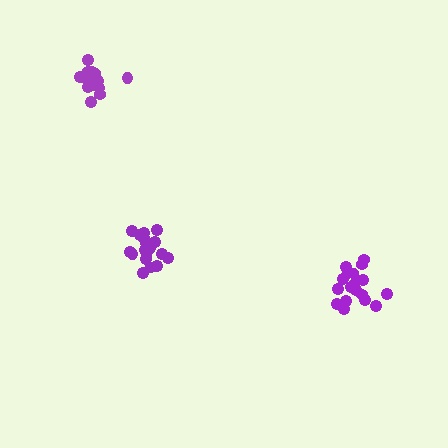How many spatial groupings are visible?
There are 3 spatial groupings.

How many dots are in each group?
Group 1: 18 dots, Group 2: 18 dots, Group 3: 14 dots (50 total).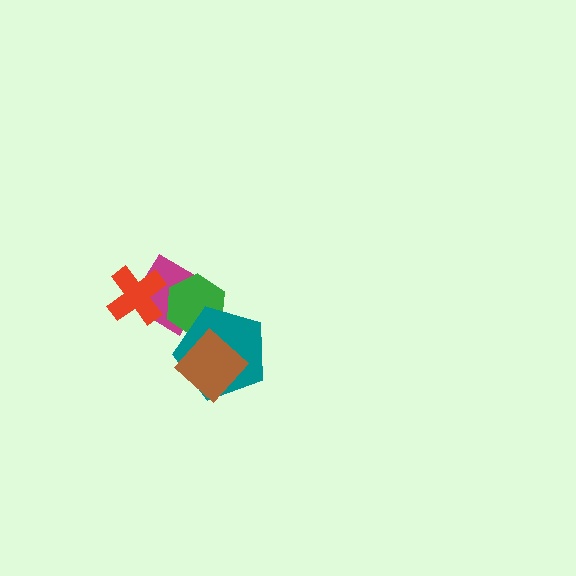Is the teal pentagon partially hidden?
Yes, it is partially covered by another shape.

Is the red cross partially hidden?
No, no other shape covers it.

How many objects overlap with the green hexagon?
2 objects overlap with the green hexagon.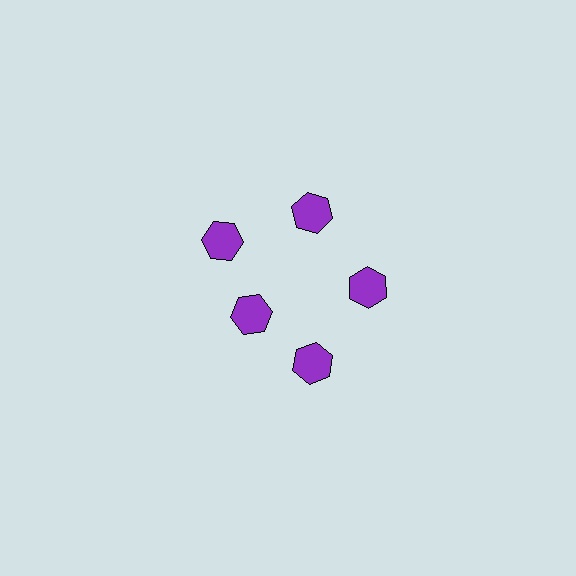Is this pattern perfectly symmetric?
No. The 5 purple hexagons are arranged in a ring, but one element near the 8 o'clock position is pulled inward toward the center, breaking the 5-fold rotational symmetry.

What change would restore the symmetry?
The symmetry would be restored by moving it outward, back onto the ring so that all 5 hexagons sit at equal angles and equal distance from the center.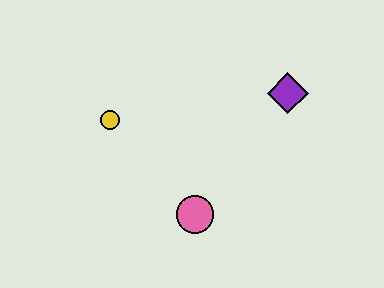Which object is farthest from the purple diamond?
The yellow circle is farthest from the purple diamond.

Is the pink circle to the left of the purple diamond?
Yes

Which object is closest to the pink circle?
The yellow circle is closest to the pink circle.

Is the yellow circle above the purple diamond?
No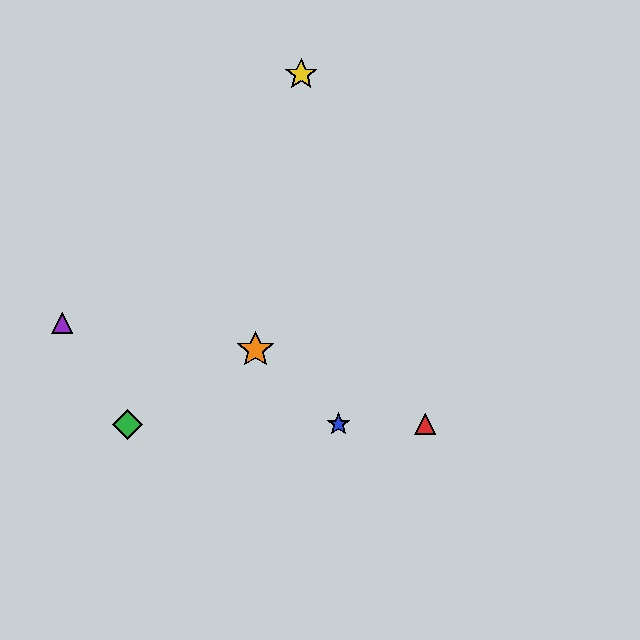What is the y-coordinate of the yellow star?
The yellow star is at y≈74.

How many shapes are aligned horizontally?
3 shapes (the red triangle, the blue star, the green diamond) are aligned horizontally.